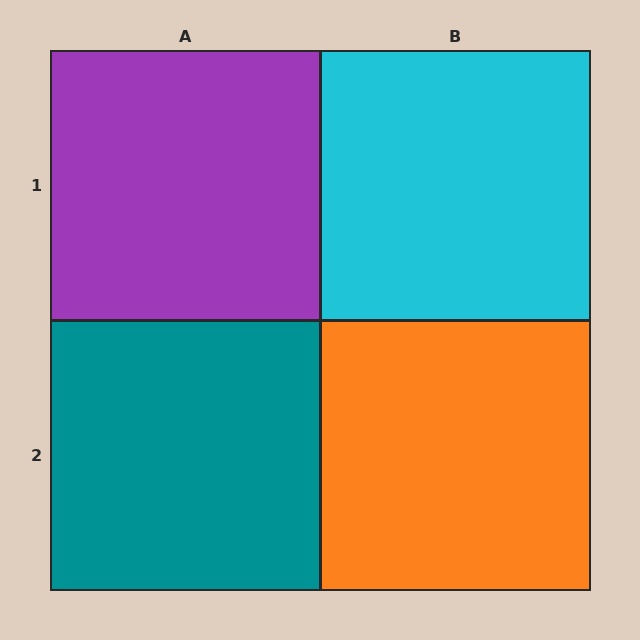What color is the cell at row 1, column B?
Cyan.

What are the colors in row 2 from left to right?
Teal, orange.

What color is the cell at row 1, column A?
Purple.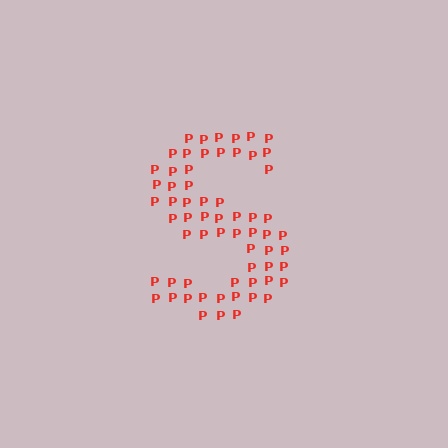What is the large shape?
The large shape is the letter S.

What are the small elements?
The small elements are letter P's.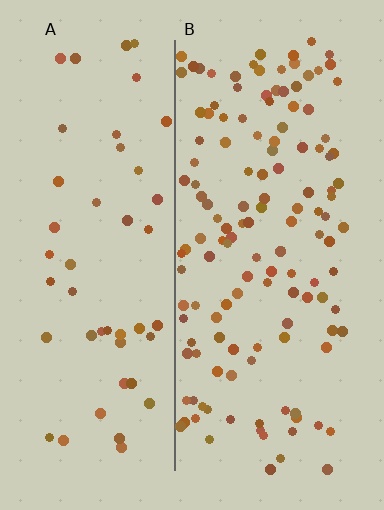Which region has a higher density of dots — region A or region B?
B (the right).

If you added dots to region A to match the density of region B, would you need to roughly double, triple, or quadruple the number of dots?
Approximately triple.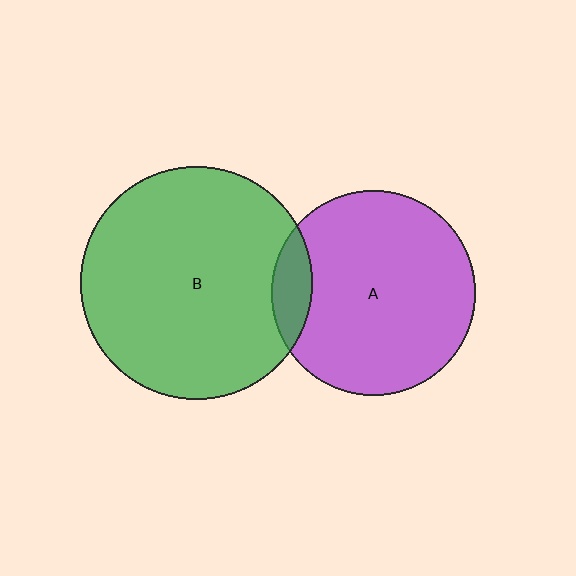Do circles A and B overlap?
Yes.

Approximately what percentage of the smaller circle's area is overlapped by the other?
Approximately 10%.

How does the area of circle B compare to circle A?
Approximately 1.3 times.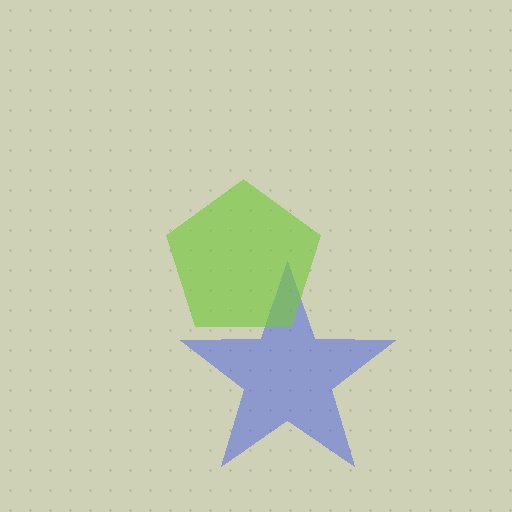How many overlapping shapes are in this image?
There are 2 overlapping shapes in the image.